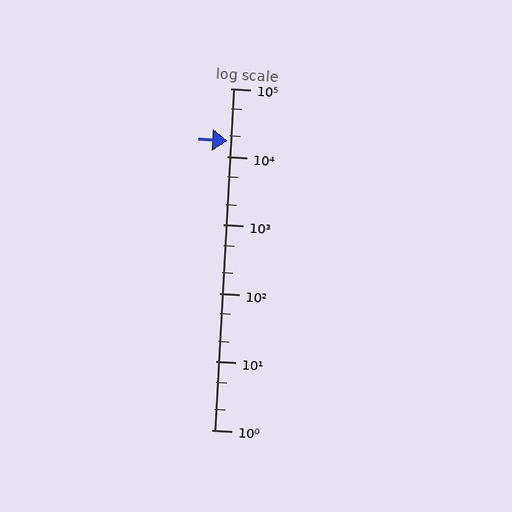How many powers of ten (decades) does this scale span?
The scale spans 5 decades, from 1 to 100000.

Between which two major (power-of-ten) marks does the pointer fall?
The pointer is between 10000 and 100000.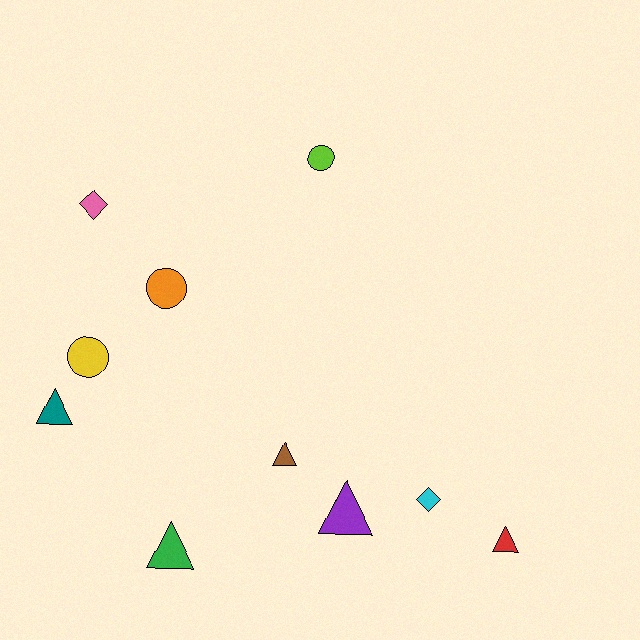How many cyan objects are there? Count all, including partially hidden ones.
There is 1 cyan object.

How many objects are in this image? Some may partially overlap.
There are 10 objects.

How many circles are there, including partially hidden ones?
There are 3 circles.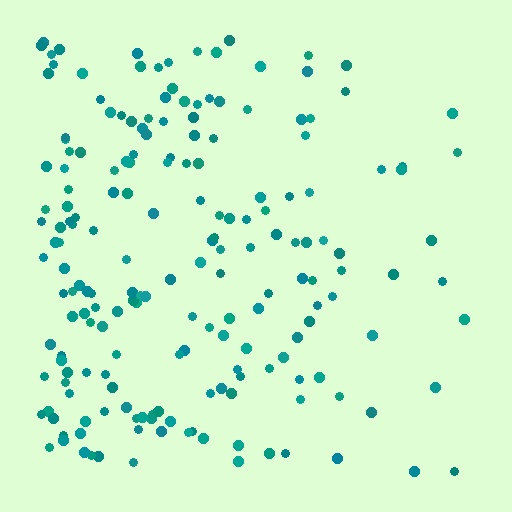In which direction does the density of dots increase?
From right to left, with the left side densest.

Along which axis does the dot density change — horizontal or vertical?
Horizontal.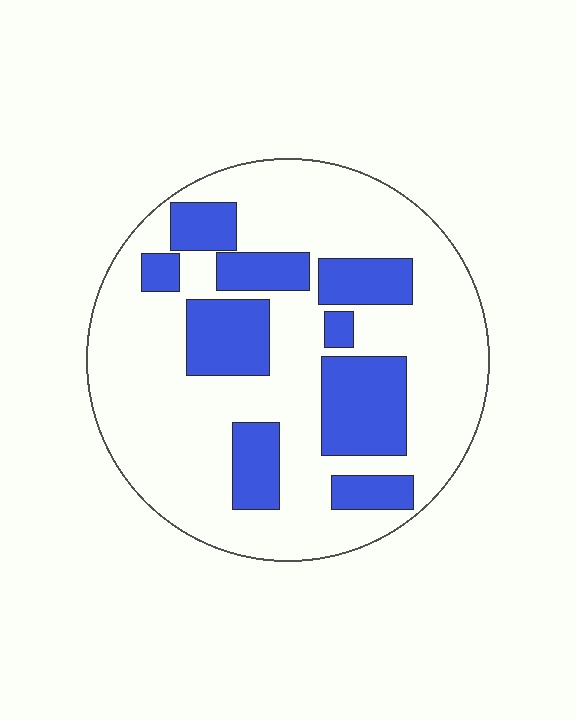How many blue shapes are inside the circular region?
9.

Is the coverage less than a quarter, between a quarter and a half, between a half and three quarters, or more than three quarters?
Between a quarter and a half.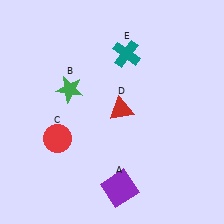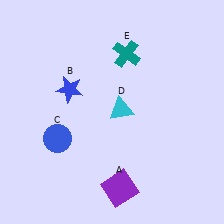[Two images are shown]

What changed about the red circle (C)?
In Image 1, C is red. In Image 2, it changed to blue.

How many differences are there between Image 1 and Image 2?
There are 3 differences between the two images.